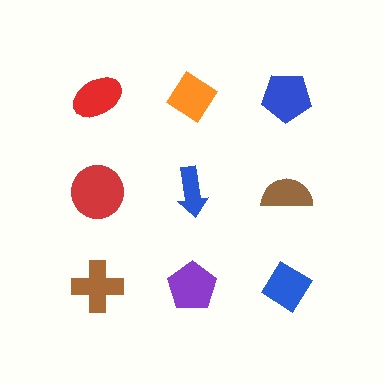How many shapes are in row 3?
3 shapes.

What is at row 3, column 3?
A blue diamond.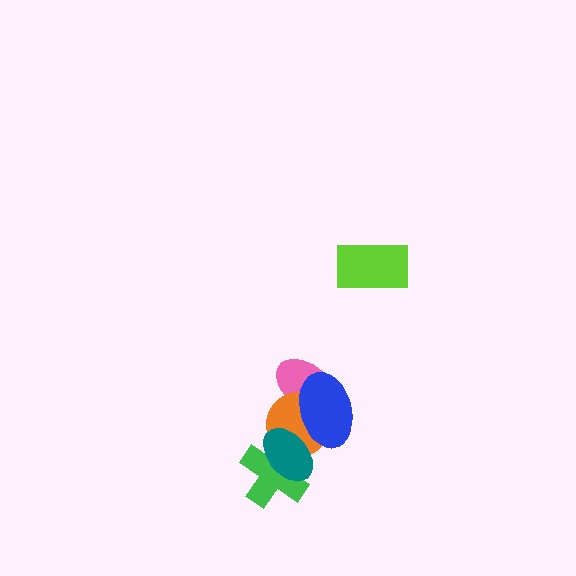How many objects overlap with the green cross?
2 objects overlap with the green cross.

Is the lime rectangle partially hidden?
No, no other shape covers it.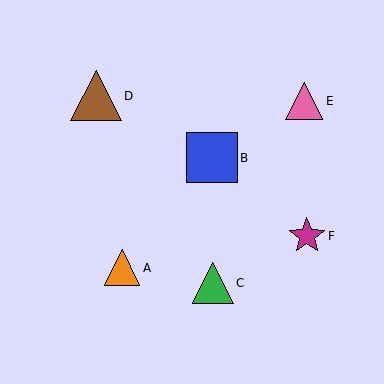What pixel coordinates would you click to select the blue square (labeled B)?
Click at (212, 158) to select the blue square B.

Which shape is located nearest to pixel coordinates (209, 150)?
The blue square (labeled B) at (212, 158) is nearest to that location.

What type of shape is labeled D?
Shape D is a brown triangle.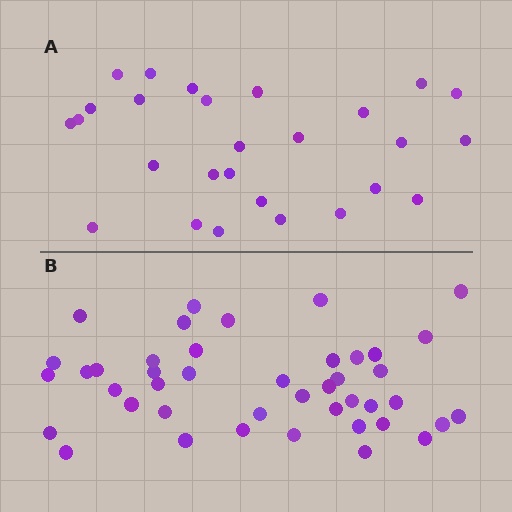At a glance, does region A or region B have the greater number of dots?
Region B (the bottom region) has more dots.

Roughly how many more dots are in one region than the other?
Region B has approximately 15 more dots than region A.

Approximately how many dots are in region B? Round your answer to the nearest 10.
About 40 dots. (The exact count is 43, which rounds to 40.)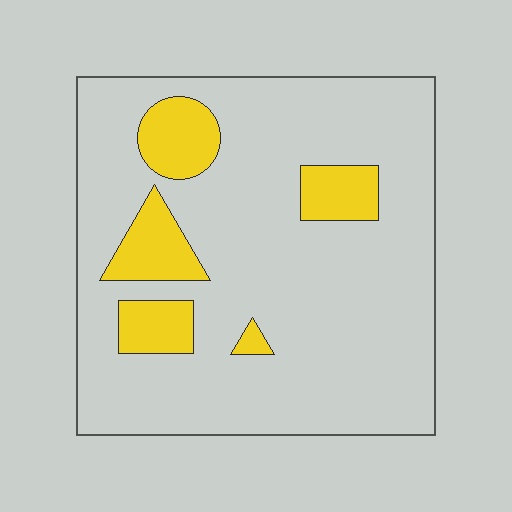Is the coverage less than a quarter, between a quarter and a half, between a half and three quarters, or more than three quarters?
Less than a quarter.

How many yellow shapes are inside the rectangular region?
5.